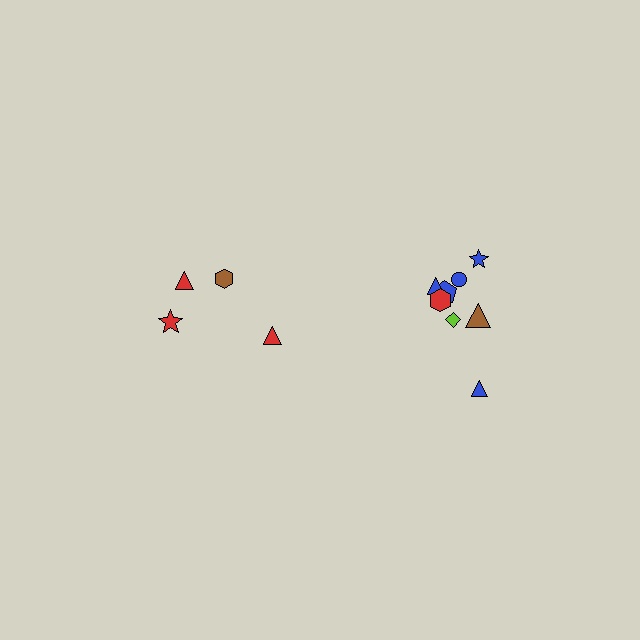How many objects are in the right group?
There are 8 objects.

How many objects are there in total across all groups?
There are 12 objects.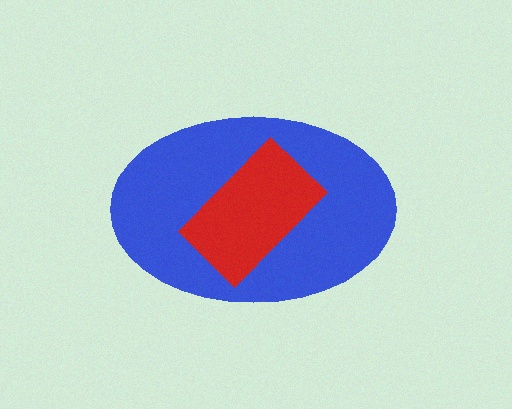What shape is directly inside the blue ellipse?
The red rectangle.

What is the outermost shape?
The blue ellipse.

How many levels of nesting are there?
2.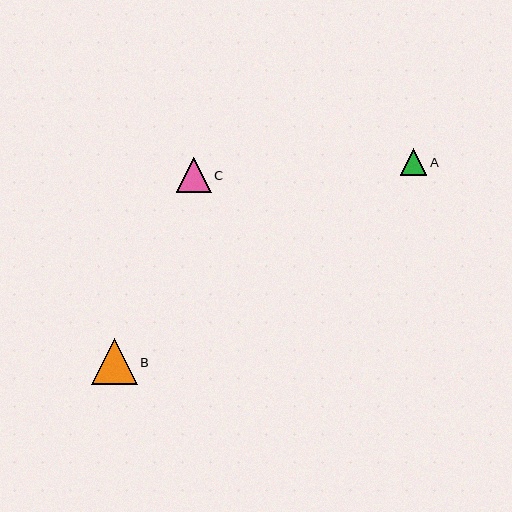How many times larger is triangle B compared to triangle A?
Triangle B is approximately 1.7 times the size of triangle A.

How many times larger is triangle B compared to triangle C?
Triangle B is approximately 1.3 times the size of triangle C.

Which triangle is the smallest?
Triangle A is the smallest with a size of approximately 27 pixels.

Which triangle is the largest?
Triangle B is the largest with a size of approximately 46 pixels.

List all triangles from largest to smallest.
From largest to smallest: B, C, A.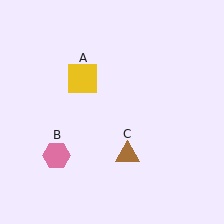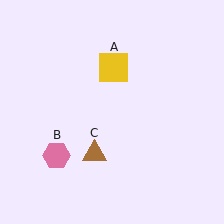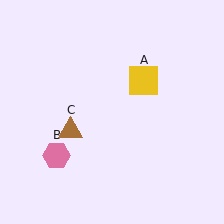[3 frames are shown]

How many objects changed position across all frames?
2 objects changed position: yellow square (object A), brown triangle (object C).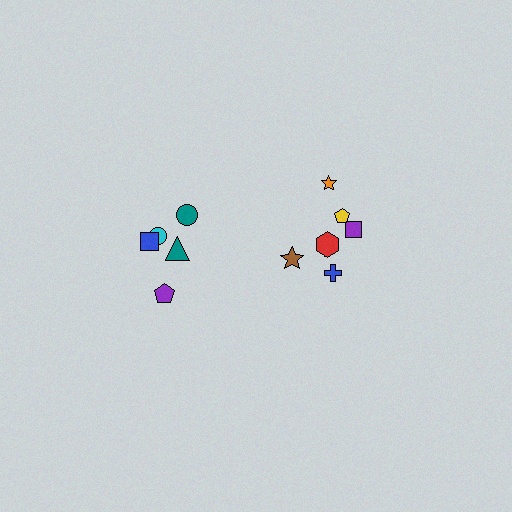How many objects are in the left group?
There are 5 objects.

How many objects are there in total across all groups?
There are 12 objects.